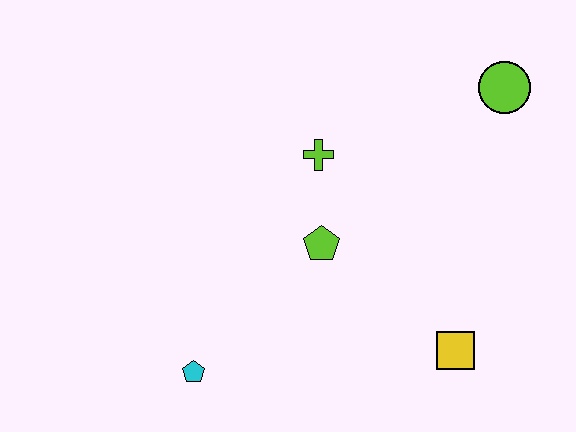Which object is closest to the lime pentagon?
The lime cross is closest to the lime pentagon.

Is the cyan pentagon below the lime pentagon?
Yes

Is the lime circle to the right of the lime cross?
Yes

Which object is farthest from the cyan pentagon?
The lime circle is farthest from the cyan pentagon.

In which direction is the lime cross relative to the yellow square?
The lime cross is above the yellow square.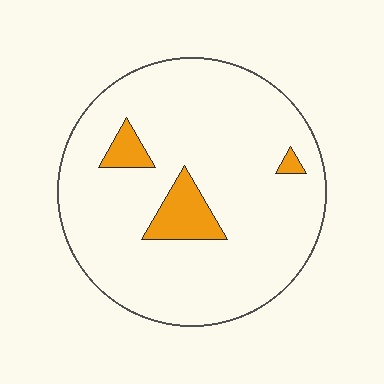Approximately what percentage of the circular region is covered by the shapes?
Approximately 10%.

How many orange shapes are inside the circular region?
3.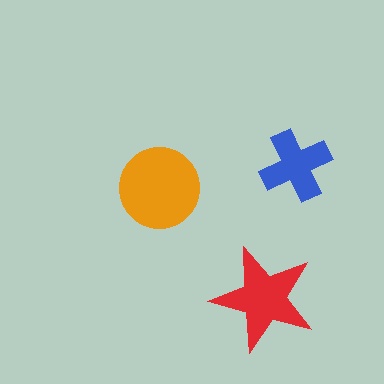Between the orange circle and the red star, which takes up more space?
The orange circle.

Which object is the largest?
The orange circle.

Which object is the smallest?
The blue cross.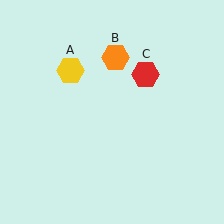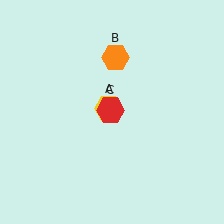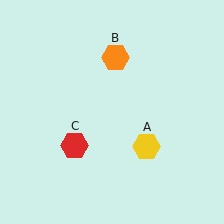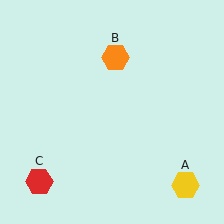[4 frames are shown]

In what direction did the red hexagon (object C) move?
The red hexagon (object C) moved down and to the left.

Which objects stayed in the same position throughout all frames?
Orange hexagon (object B) remained stationary.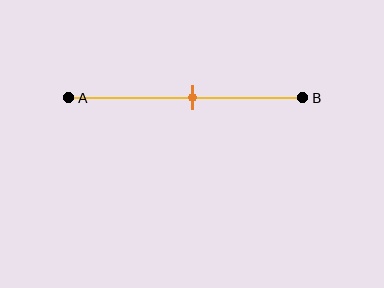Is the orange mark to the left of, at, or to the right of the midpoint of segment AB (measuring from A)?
The orange mark is approximately at the midpoint of segment AB.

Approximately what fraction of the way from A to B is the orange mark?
The orange mark is approximately 55% of the way from A to B.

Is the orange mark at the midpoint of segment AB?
Yes, the mark is approximately at the midpoint.